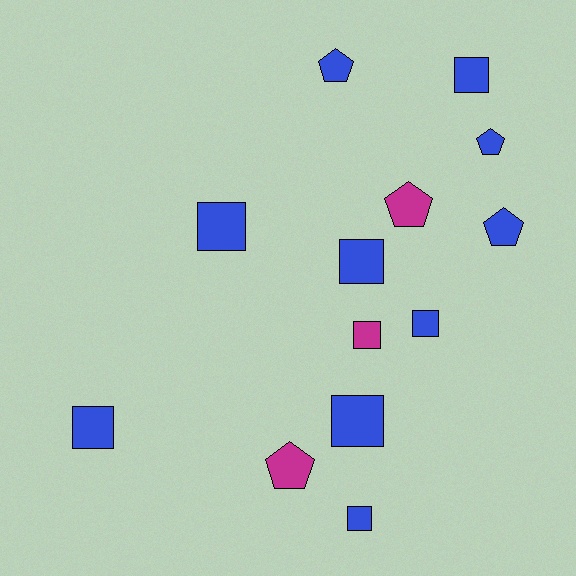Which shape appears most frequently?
Square, with 8 objects.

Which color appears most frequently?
Blue, with 10 objects.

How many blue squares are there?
There are 7 blue squares.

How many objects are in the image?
There are 13 objects.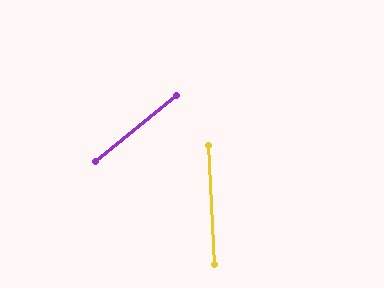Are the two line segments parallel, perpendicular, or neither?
Neither parallel nor perpendicular — they differ by about 53°.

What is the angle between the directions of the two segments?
Approximately 53 degrees.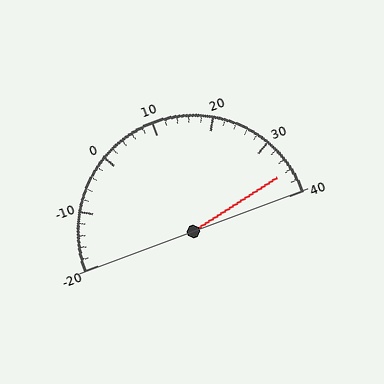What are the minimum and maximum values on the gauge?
The gauge ranges from -20 to 40.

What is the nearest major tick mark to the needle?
The nearest major tick mark is 40.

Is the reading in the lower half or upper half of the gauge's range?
The reading is in the upper half of the range (-20 to 40).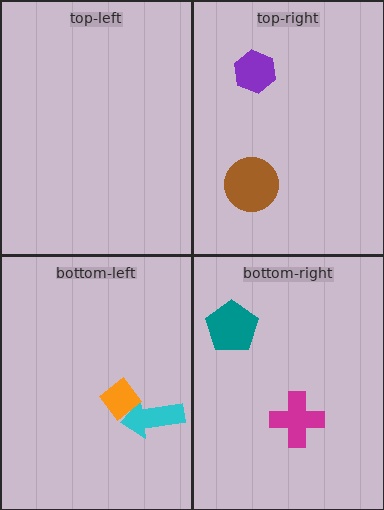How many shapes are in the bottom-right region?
2.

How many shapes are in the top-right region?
2.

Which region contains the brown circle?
The top-right region.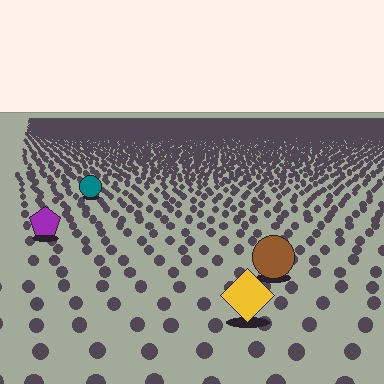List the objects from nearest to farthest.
From nearest to farthest: the yellow diamond, the brown circle, the purple pentagon, the teal circle.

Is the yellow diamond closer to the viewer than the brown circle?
Yes. The yellow diamond is closer — you can tell from the texture gradient: the ground texture is coarser near it.